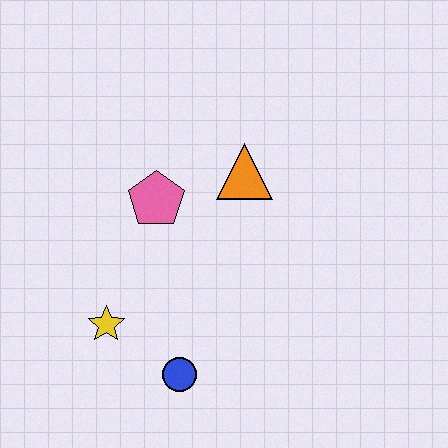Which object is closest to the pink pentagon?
The orange triangle is closest to the pink pentagon.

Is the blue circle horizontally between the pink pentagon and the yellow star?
No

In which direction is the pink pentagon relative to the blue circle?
The pink pentagon is above the blue circle.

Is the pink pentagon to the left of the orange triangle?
Yes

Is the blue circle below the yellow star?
Yes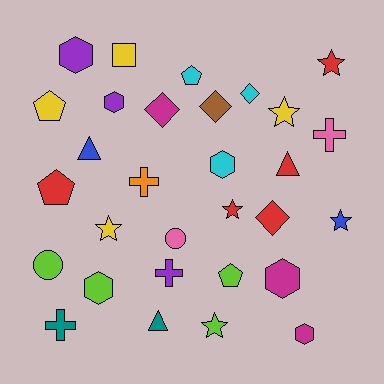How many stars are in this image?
There are 6 stars.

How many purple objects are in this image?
There are 3 purple objects.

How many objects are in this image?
There are 30 objects.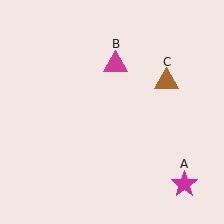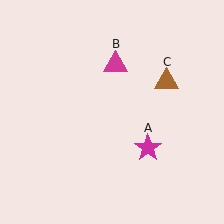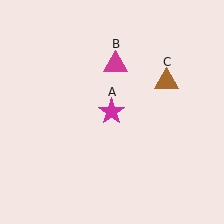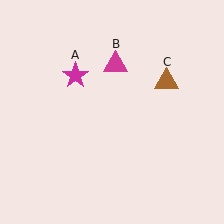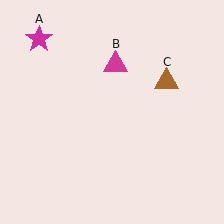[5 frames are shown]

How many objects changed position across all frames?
1 object changed position: magenta star (object A).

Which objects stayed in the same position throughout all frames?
Magenta triangle (object B) and brown triangle (object C) remained stationary.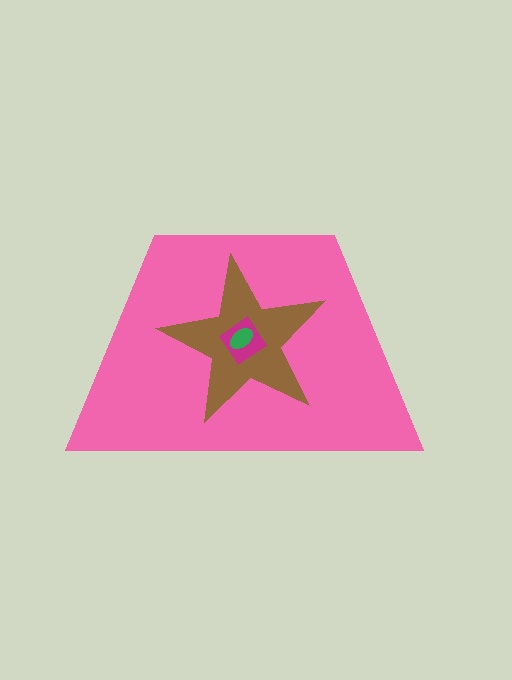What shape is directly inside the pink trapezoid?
The brown star.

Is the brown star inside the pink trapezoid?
Yes.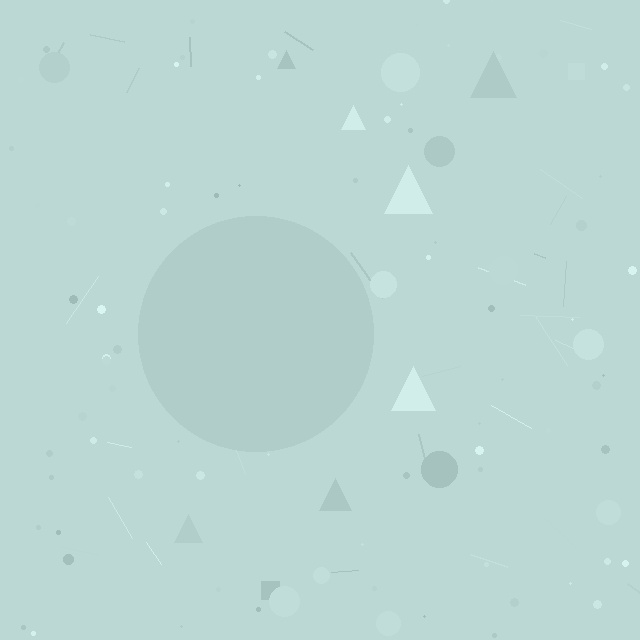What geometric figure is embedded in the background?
A circle is embedded in the background.